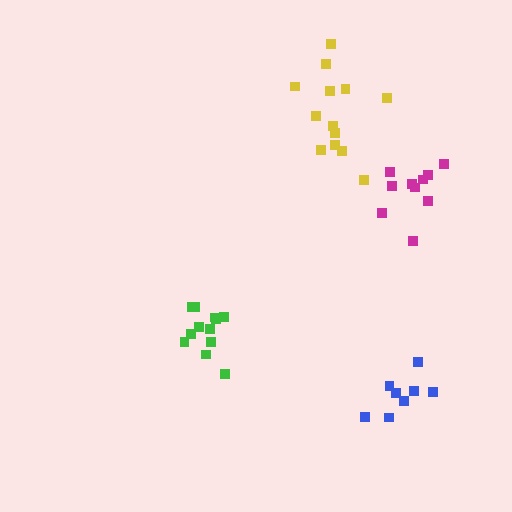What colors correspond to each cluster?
The clusters are colored: green, yellow, blue, magenta.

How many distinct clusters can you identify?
There are 4 distinct clusters.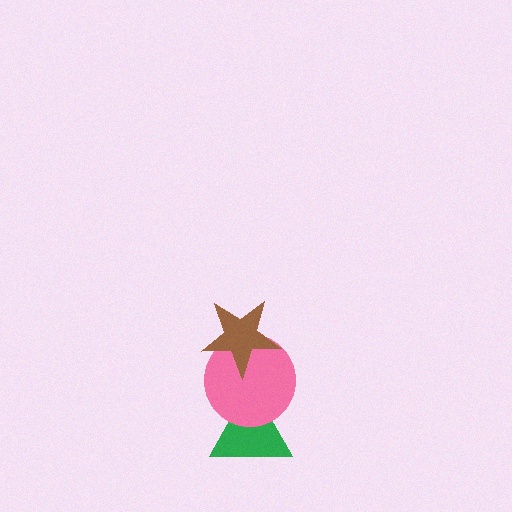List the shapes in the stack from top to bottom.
From top to bottom: the brown star, the pink circle, the green triangle.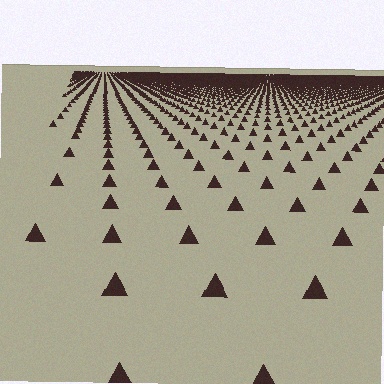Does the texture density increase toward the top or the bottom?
Density increases toward the top.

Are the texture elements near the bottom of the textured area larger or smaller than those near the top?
Larger. Near the bottom, elements are closer to the viewer and appear at a bigger on-screen size.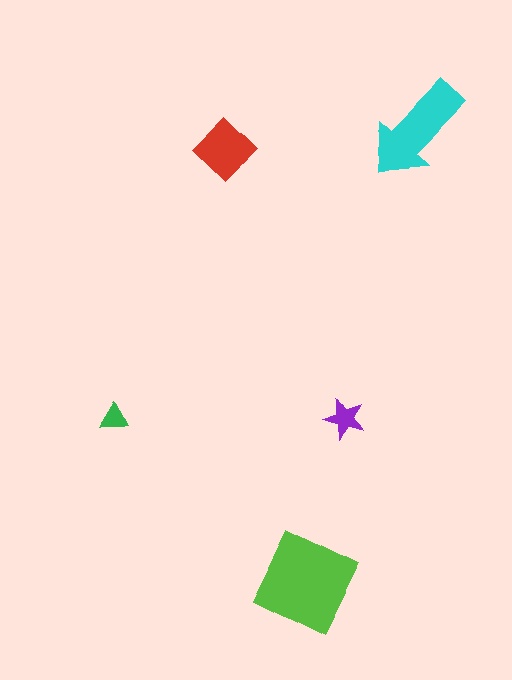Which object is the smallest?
The green triangle.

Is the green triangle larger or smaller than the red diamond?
Smaller.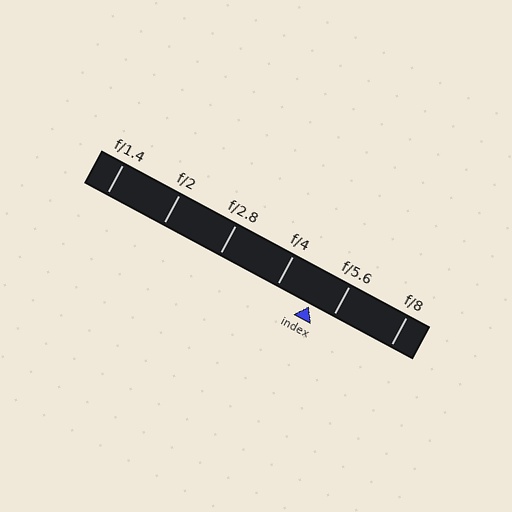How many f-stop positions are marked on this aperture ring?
There are 6 f-stop positions marked.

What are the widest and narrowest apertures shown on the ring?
The widest aperture shown is f/1.4 and the narrowest is f/8.